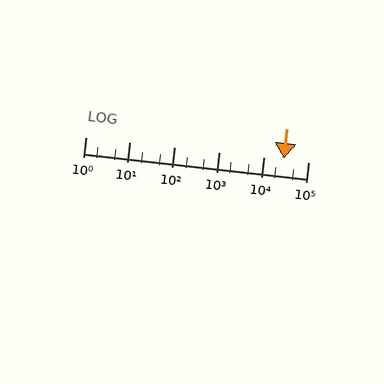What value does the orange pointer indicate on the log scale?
The pointer indicates approximately 28000.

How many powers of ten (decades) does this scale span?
The scale spans 5 decades, from 1 to 100000.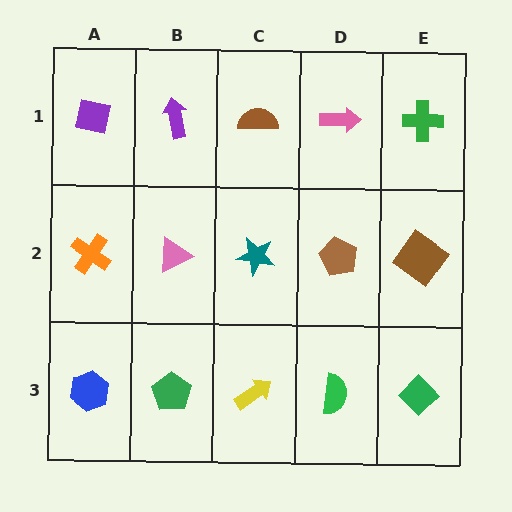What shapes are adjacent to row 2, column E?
A green cross (row 1, column E), a green diamond (row 3, column E), a brown pentagon (row 2, column D).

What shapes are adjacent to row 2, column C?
A brown semicircle (row 1, column C), a yellow arrow (row 3, column C), a pink triangle (row 2, column B), a brown pentagon (row 2, column D).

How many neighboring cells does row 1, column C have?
3.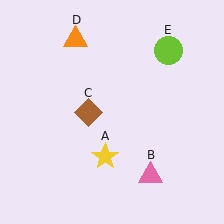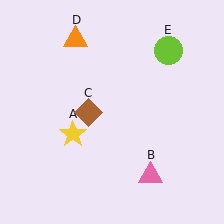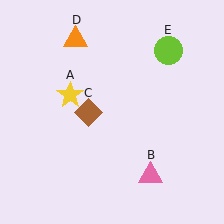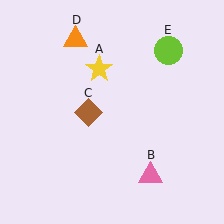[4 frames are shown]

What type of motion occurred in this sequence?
The yellow star (object A) rotated clockwise around the center of the scene.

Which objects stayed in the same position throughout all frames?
Pink triangle (object B) and brown diamond (object C) and orange triangle (object D) and lime circle (object E) remained stationary.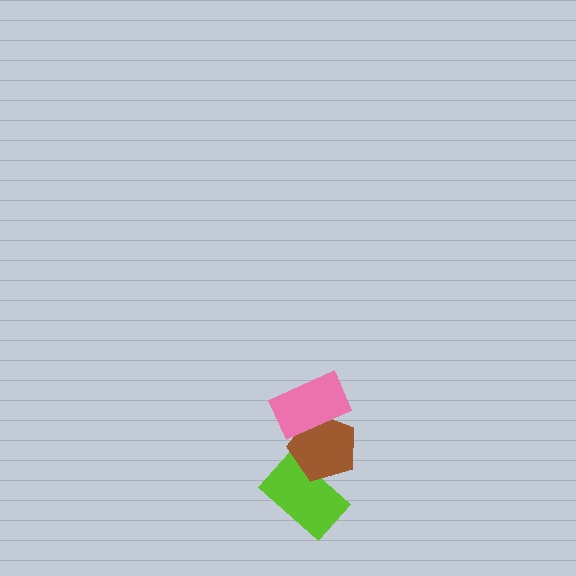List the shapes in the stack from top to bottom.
From top to bottom: the pink rectangle, the brown pentagon, the lime rectangle.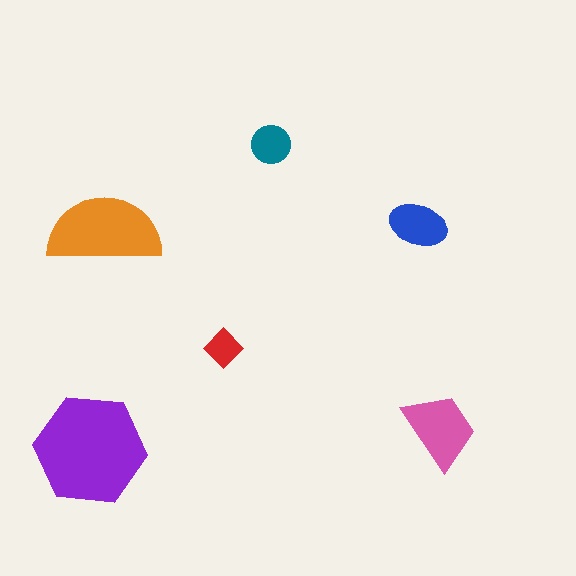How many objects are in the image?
There are 6 objects in the image.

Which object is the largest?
The purple hexagon.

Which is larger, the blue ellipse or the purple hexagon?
The purple hexagon.